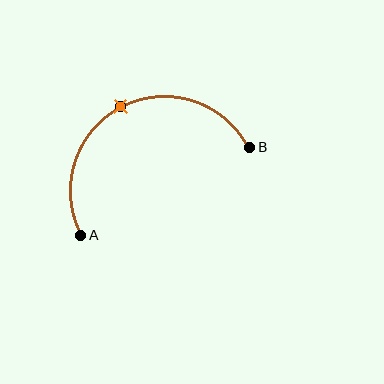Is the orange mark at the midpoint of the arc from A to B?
Yes. The orange mark lies on the arc at equal arc-length from both A and B — it is the arc midpoint.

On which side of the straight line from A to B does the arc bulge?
The arc bulges above the straight line connecting A and B.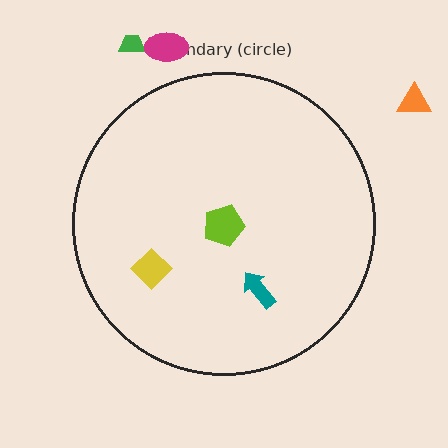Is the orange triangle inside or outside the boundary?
Outside.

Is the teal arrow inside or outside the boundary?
Inside.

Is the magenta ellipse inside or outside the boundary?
Outside.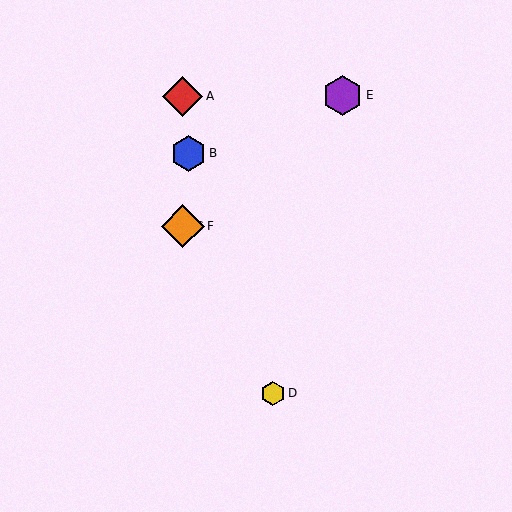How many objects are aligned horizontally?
2 objects (C, F) are aligned horizontally.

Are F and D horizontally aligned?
No, F is at y≈226 and D is at y≈394.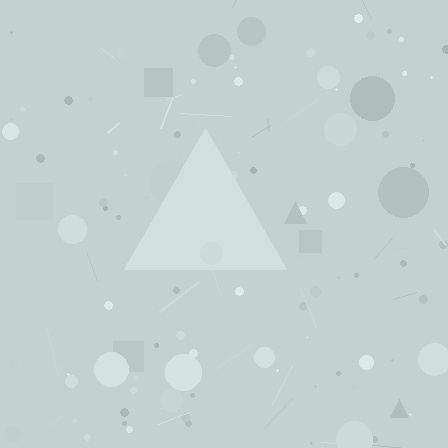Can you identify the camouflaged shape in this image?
The camouflaged shape is a triangle.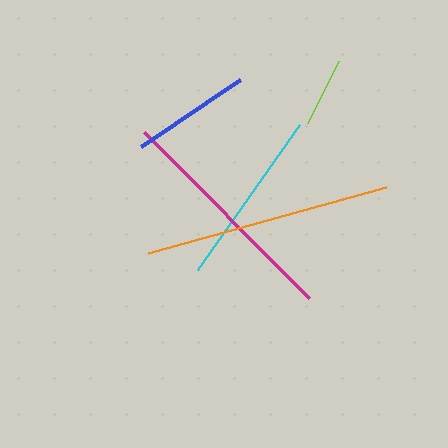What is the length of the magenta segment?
The magenta segment is approximately 234 pixels long.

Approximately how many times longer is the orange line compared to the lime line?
The orange line is approximately 3.5 times the length of the lime line.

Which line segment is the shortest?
The lime line is the shortest at approximately 69 pixels.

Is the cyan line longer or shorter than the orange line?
The orange line is longer than the cyan line.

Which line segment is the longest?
The orange line is the longest at approximately 246 pixels.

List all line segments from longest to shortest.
From longest to shortest: orange, magenta, cyan, blue, lime.